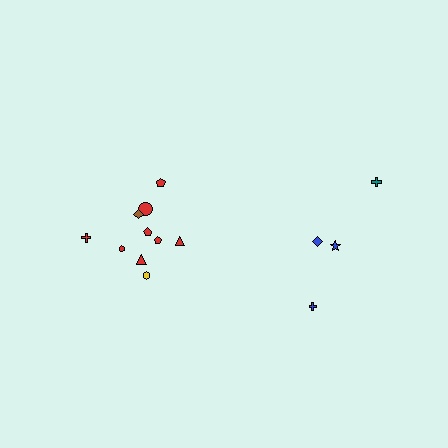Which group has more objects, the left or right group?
The left group.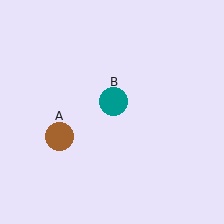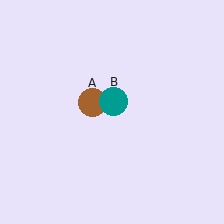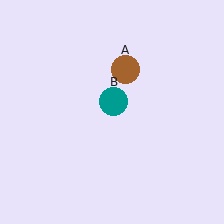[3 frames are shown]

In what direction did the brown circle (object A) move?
The brown circle (object A) moved up and to the right.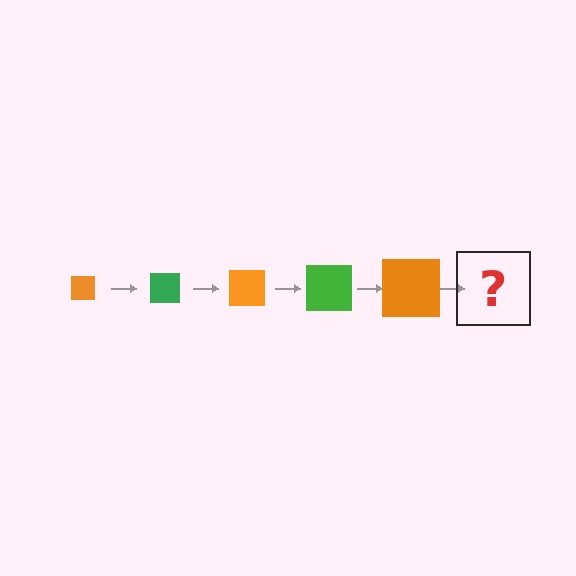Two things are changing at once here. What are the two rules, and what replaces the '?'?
The two rules are that the square grows larger each step and the color cycles through orange and green. The '?' should be a green square, larger than the previous one.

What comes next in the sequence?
The next element should be a green square, larger than the previous one.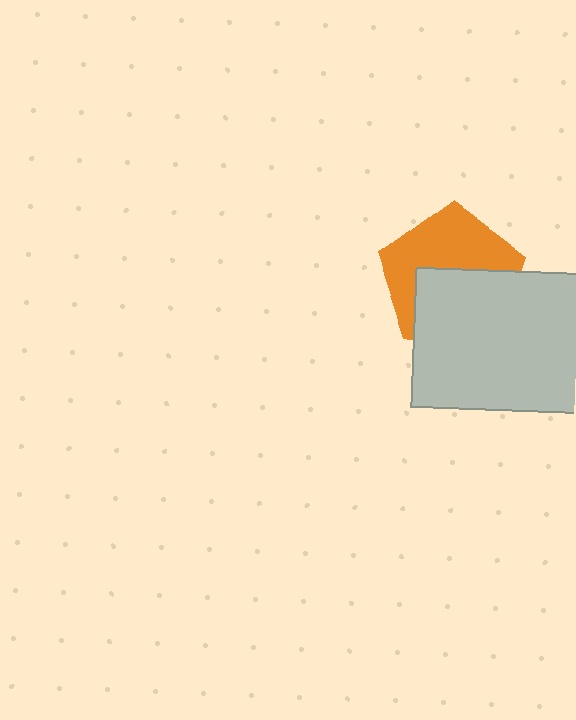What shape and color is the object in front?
The object in front is a light gray rectangle.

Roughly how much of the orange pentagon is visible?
About half of it is visible (roughly 52%).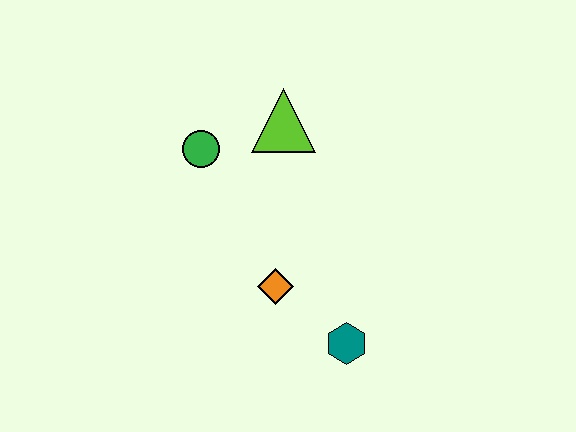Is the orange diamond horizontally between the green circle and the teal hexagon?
Yes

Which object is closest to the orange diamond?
The teal hexagon is closest to the orange diamond.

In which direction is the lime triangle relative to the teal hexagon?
The lime triangle is above the teal hexagon.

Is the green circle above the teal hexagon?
Yes